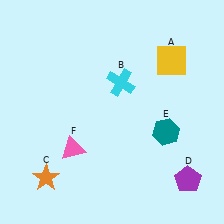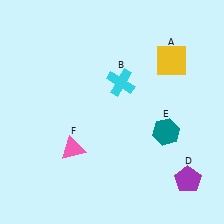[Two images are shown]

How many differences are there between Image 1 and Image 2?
There is 1 difference between the two images.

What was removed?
The orange star (C) was removed in Image 2.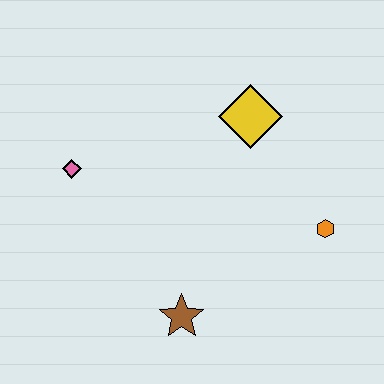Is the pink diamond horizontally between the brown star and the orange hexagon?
No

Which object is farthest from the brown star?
The yellow diamond is farthest from the brown star.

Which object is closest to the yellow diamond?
The orange hexagon is closest to the yellow diamond.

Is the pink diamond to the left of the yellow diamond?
Yes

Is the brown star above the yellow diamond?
No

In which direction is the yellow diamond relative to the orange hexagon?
The yellow diamond is above the orange hexagon.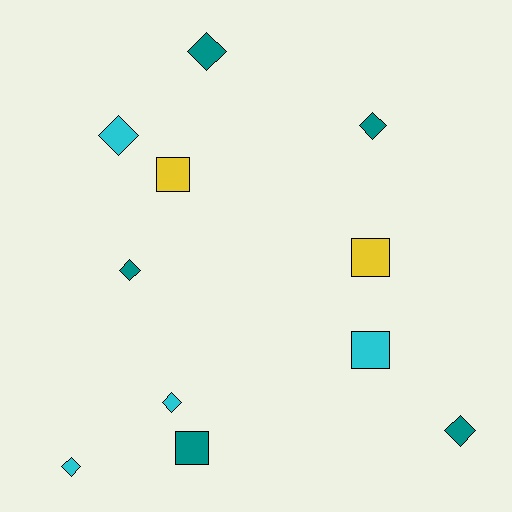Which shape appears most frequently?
Diamond, with 7 objects.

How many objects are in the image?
There are 11 objects.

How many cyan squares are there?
There is 1 cyan square.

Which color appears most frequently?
Teal, with 5 objects.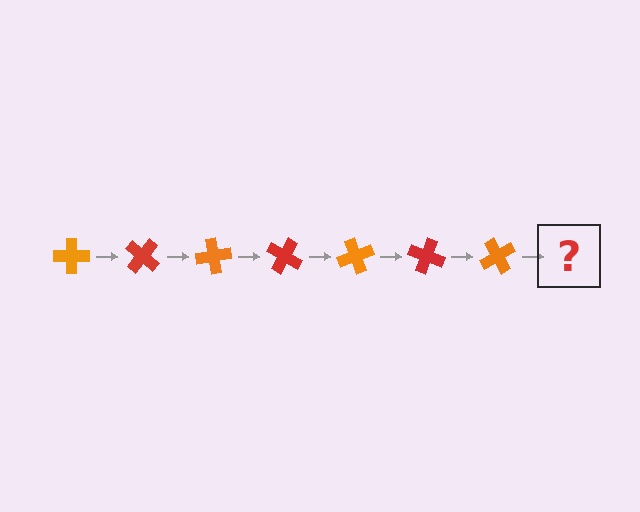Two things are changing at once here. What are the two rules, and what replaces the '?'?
The two rules are that it rotates 40 degrees each step and the color cycles through orange and red. The '?' should be a red cross, rotated 280 degrees from the start.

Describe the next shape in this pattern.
It should be a red cross, rotated 280 degrees from the start.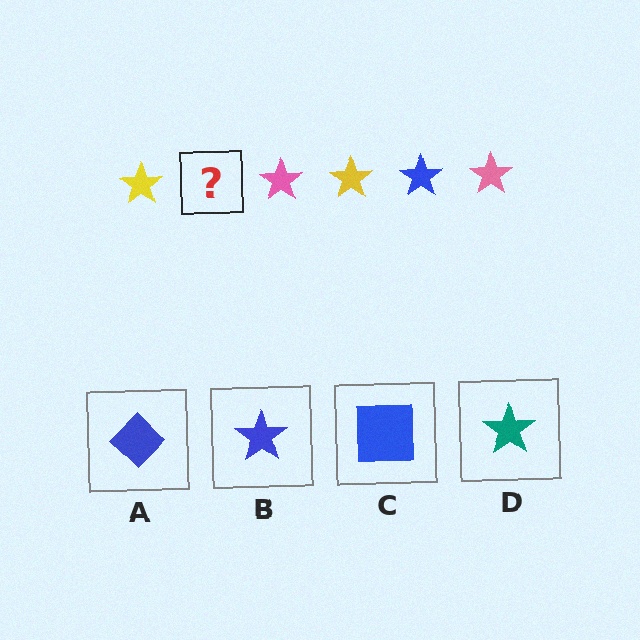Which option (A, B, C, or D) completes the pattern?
B.